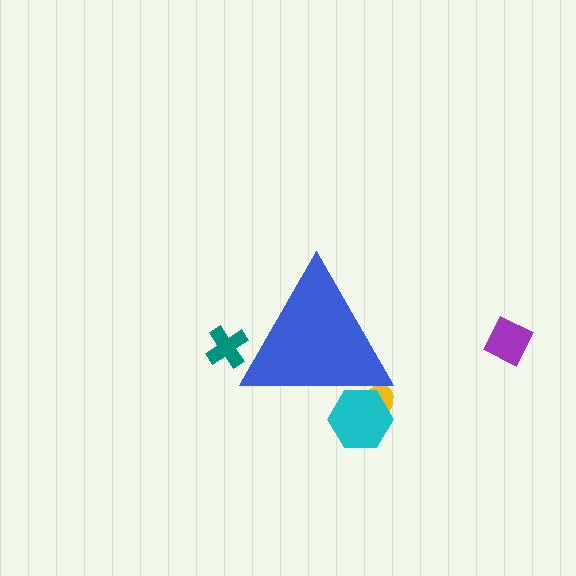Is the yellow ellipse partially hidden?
Yes, the yellow ellipse is partially hidden behind the blue triangle.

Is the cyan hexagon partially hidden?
Yes, the cyan hexagon is partially hidden behind the blue triangle.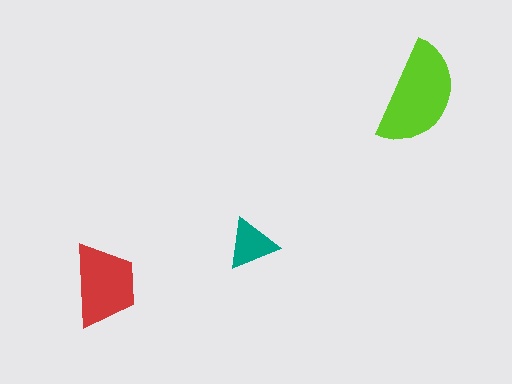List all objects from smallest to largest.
The teal triangle, the red trapezoid, the lime semicircle.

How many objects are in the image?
There are 3 objects in the image.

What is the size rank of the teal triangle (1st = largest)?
3rd.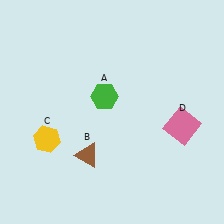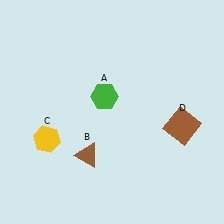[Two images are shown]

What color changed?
The square (D) changed from pink in Image 1 to brown in Image 2.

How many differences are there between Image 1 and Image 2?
There is 1 difference between the two images.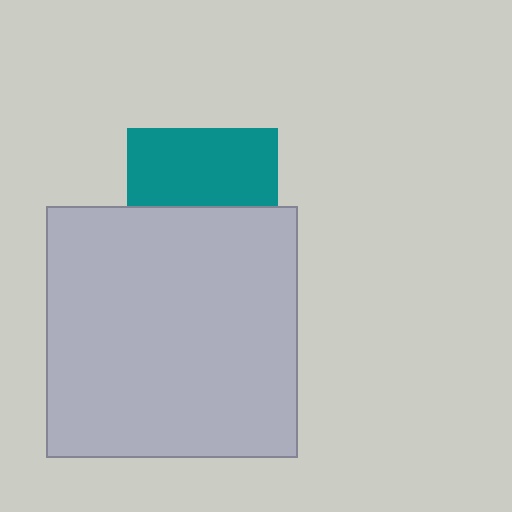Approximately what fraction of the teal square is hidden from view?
Roughly 48% of the teal square is hidden behind the light gray square.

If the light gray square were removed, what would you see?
You would see the complete teal square.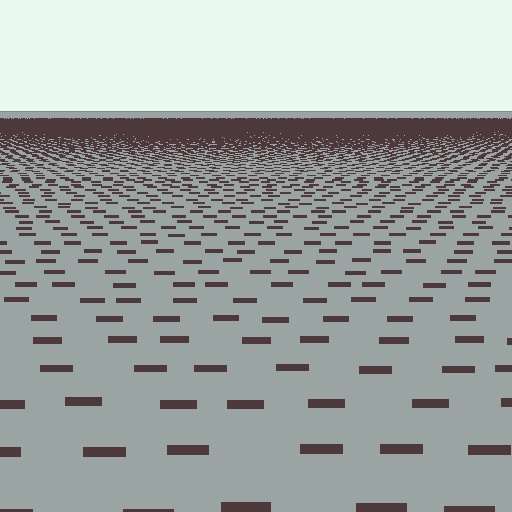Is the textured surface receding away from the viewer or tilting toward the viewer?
The surface is receding away from the viewer. Texture elements get smaller and denser toward the top.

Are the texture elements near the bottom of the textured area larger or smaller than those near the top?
Larger. Near the bottom, elements are closer to the viewer and appear at a bigger on-screen size.